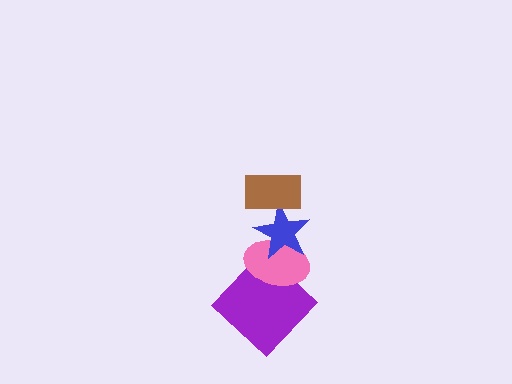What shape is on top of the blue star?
The brown rectangle is on top of the blue star.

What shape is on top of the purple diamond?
The pink ellipse is on top of the purple diamond.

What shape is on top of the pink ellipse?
The blue star is on top of the pink ellipse.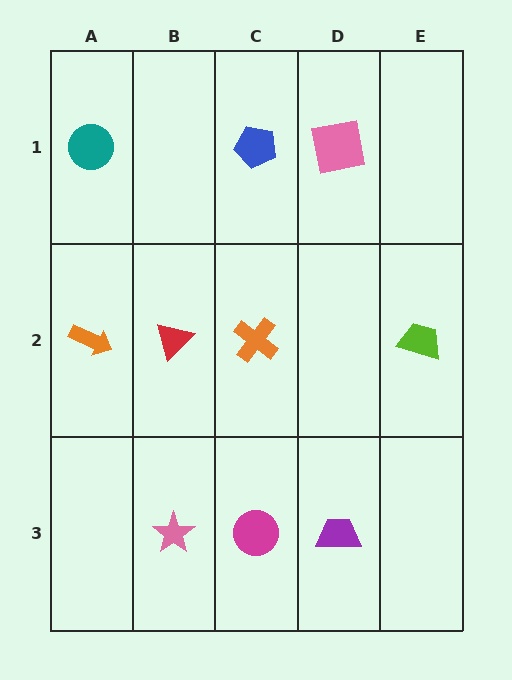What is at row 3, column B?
A pink star.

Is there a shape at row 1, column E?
No, that cell is empty.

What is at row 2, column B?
A red triangle.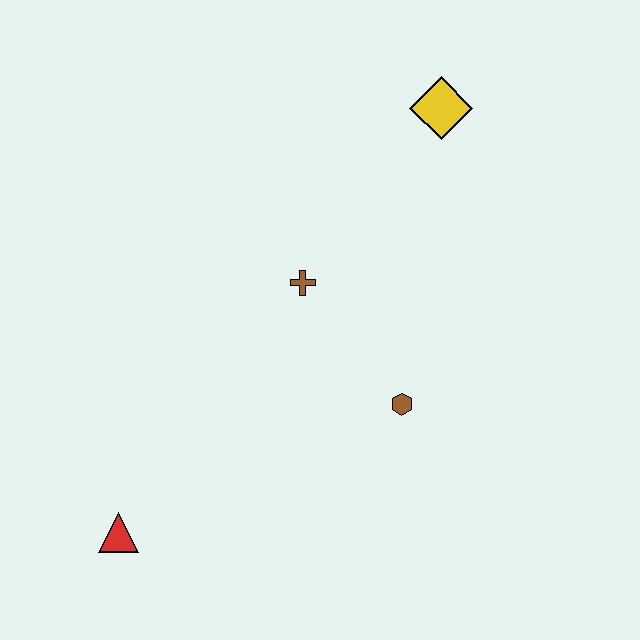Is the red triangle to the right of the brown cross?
No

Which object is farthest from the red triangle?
The yellow diamond is farthest from the red triangle.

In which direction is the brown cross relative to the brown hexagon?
The brown cross is above the brown hexagon.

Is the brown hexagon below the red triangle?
No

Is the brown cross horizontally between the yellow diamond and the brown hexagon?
No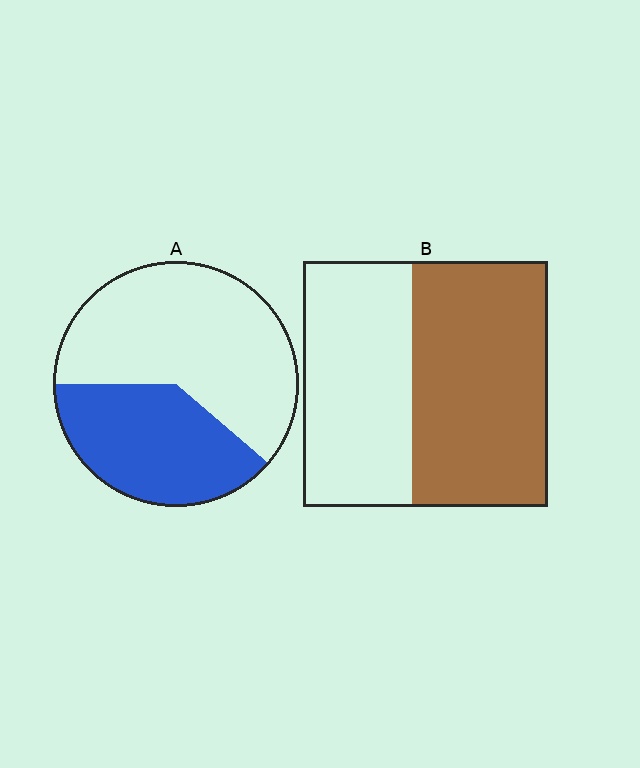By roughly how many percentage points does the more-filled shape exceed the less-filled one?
By roughly 15 percentage points (B over A).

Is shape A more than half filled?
No.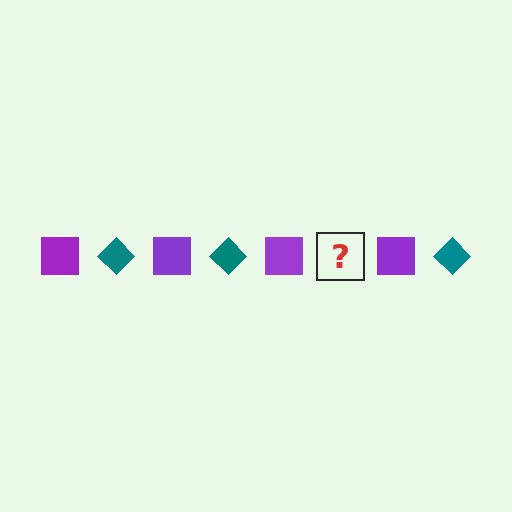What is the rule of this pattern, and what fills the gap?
The rule is that the pattern alternates between purple square and teal diamond. The gap should be filled with a teal diamond.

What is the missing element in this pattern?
The missing element is a teal diamond.